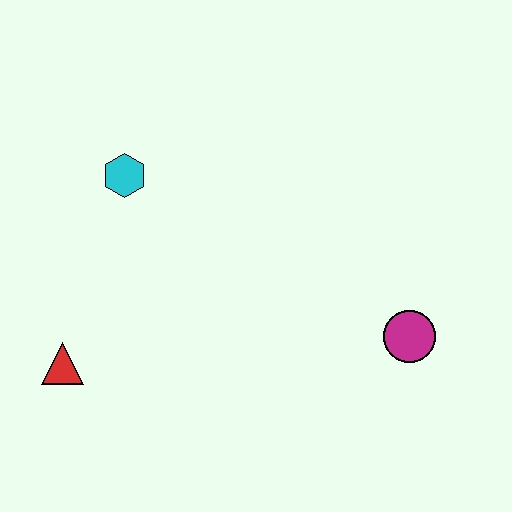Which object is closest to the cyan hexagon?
The red triangle is closest to the cyan hexagon.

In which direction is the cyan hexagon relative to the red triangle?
The cyan hexagon is above the red triangle.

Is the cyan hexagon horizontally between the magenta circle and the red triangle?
Yes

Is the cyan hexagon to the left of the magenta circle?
Yes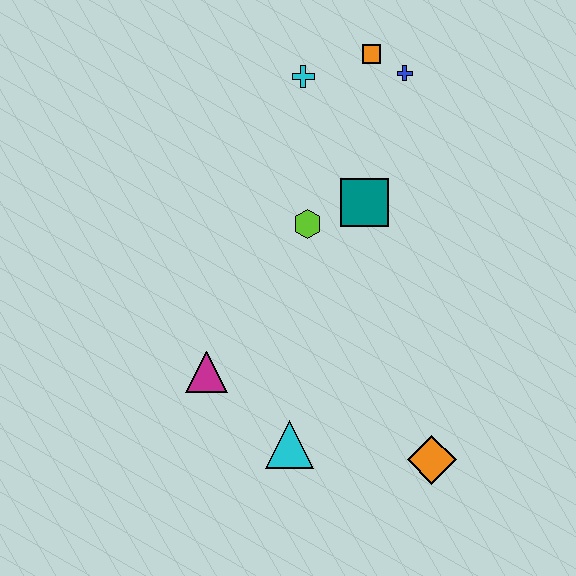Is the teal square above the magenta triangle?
Yes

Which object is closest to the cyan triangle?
The magenta triangle is closest to the cyan triangle.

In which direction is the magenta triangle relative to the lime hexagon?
The magenta triangle is below the lime hexagon.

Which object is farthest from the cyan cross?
The orange diamond is farthest from the cyan cross.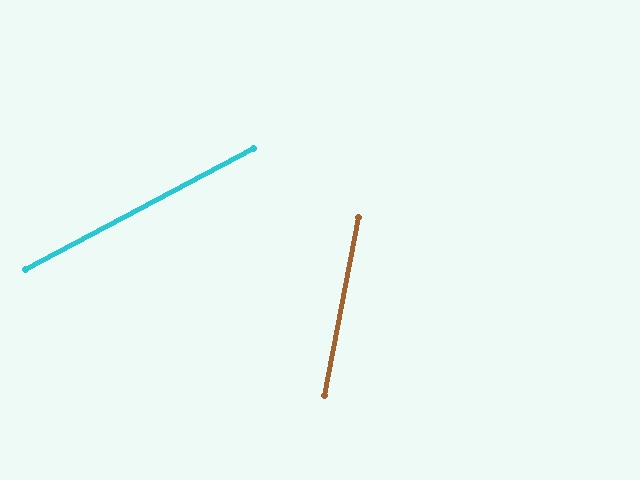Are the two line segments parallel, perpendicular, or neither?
Neither parallel nor perpendicular — they differ by about 52°.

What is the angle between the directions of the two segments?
Approximately 52 degrees.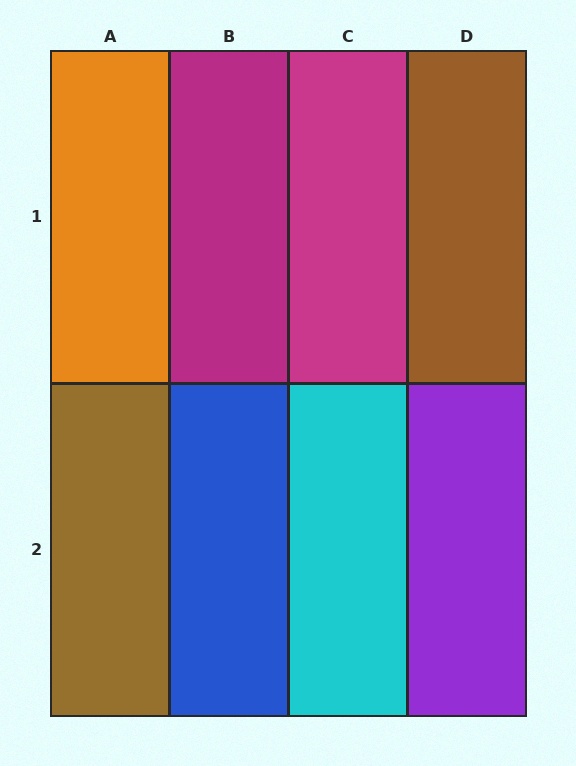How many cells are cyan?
1 cell is cyan.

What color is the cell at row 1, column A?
Orange.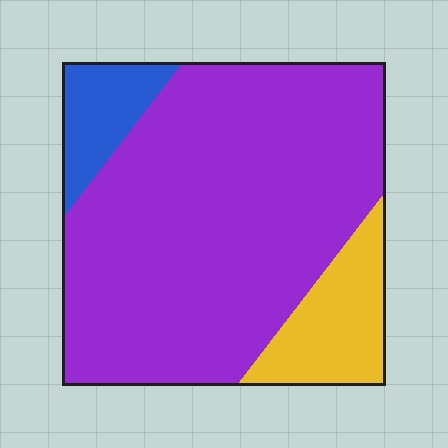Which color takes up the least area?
Blue, at roughly 10%.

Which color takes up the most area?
Purple, at roughly 75%.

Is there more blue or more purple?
Purple.